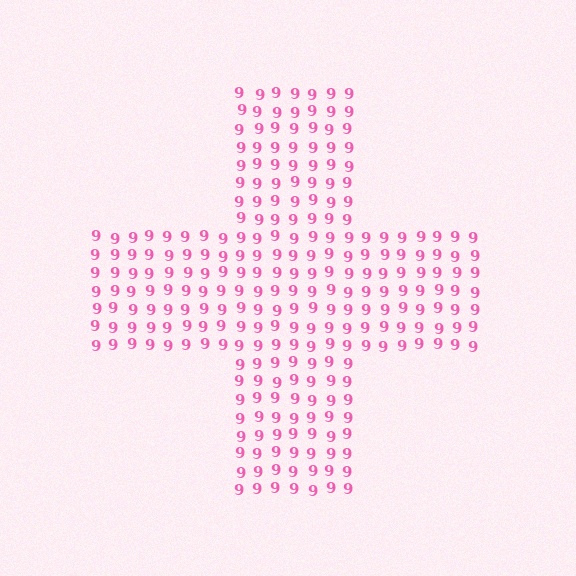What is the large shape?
The large shape is a cross.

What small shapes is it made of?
It is made of small digit 9's.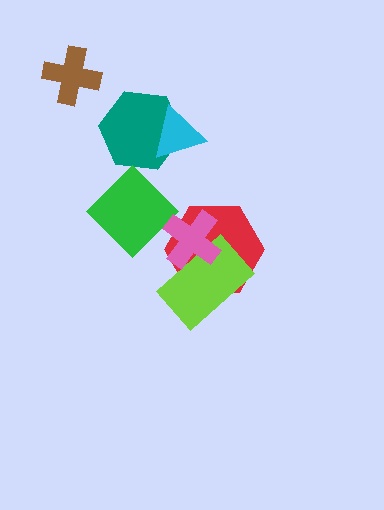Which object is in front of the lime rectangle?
The pink cross is in front of the lime rectangle.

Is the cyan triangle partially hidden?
No, no other shape covers it.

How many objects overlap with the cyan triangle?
1 object overlaps with the cyan triangle.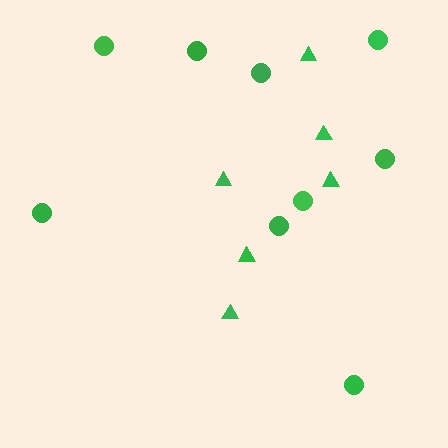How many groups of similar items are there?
There are 2 groups: one group of circles (9) and one group of triangles (6).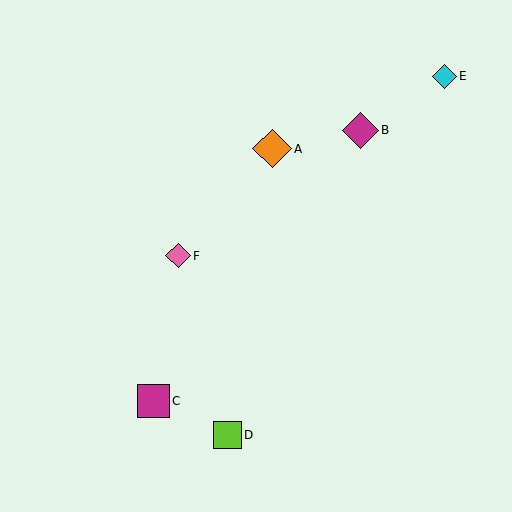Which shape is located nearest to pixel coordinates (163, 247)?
The pink diamond (labeled F) at (178, 256) is nearest to that location.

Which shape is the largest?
The orange diamond (labeled A) is the largest.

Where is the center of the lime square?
The center of the lime square is at (227, 435).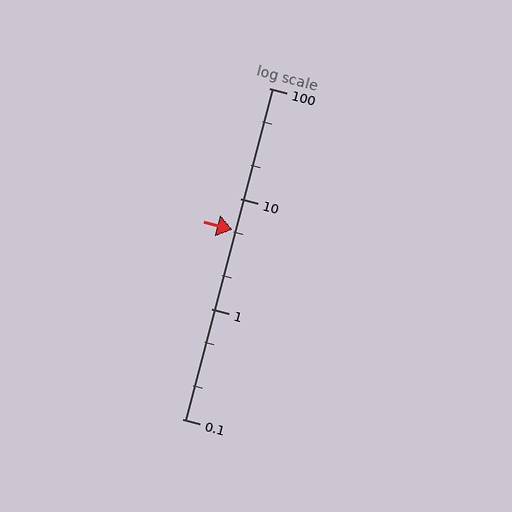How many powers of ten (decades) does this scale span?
The scale spans 3 decades, from 0.1 to 100.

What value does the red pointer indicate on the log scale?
The pointer indicates approximately 5.2.